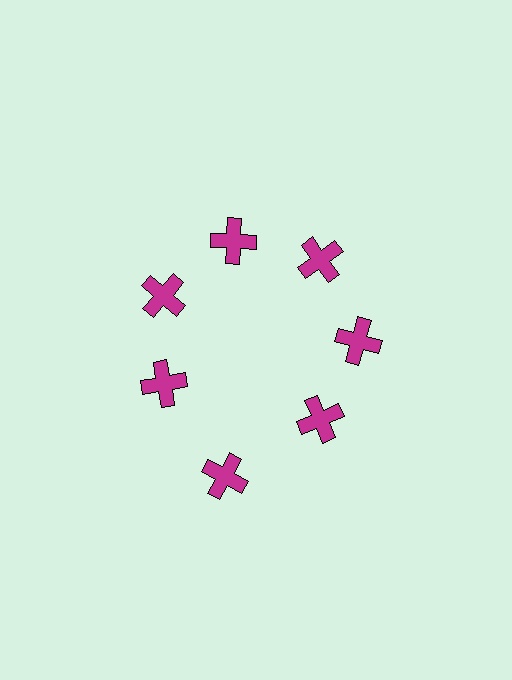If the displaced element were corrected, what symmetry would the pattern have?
It would have 7-fold rotational symmetry — the pattern would map onto itself every 51 degrees.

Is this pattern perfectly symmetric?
No. The 7 magenta crosses are arranged in a ring, but one element near the 6 o'clock position is pushed outward from the center, breaking the 7-fold rotational symmetry.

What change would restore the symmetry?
The symmetry would be restored by moving it inward, back onto the ring so that all 7 crosses sit at equal angles and equal distance from the center.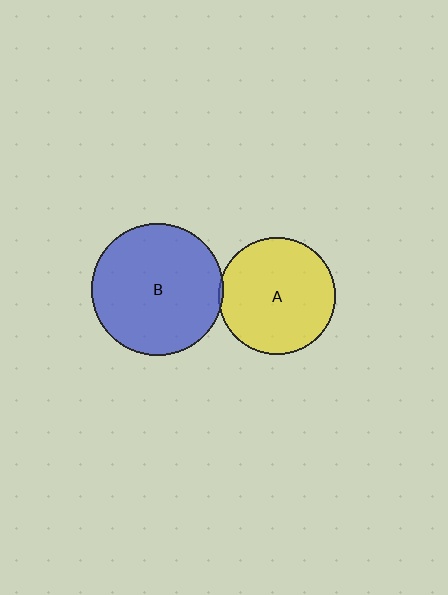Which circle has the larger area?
Circle B (blue).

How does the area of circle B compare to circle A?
Approximately 1.3 times.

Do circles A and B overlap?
Yes.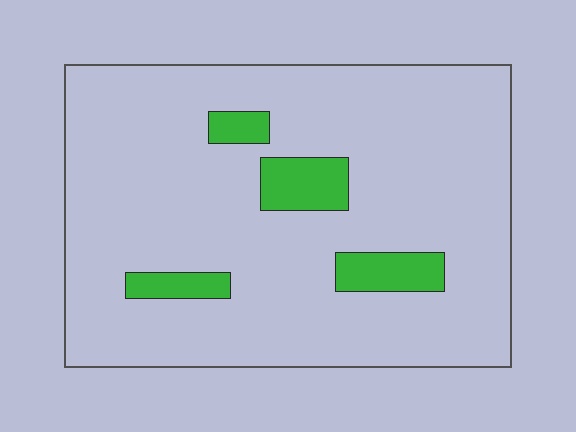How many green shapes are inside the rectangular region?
4.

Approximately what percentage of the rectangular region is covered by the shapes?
Approximately 10%.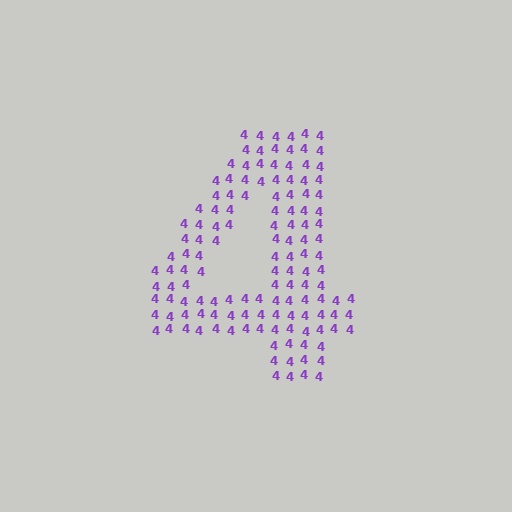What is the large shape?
The large shape is the digit 4.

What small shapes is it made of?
It is made of small digit 4's.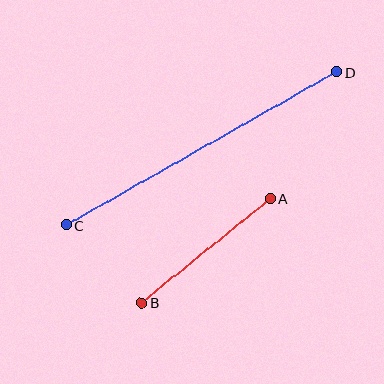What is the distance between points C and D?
The distance is approximately 311 pixels.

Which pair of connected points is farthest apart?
Points C and D are farthest apart.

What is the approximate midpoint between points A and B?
The midpoint is at approximately (206, 251) pixels.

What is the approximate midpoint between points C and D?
The midpoint is at approximately (201, 148) pixels.